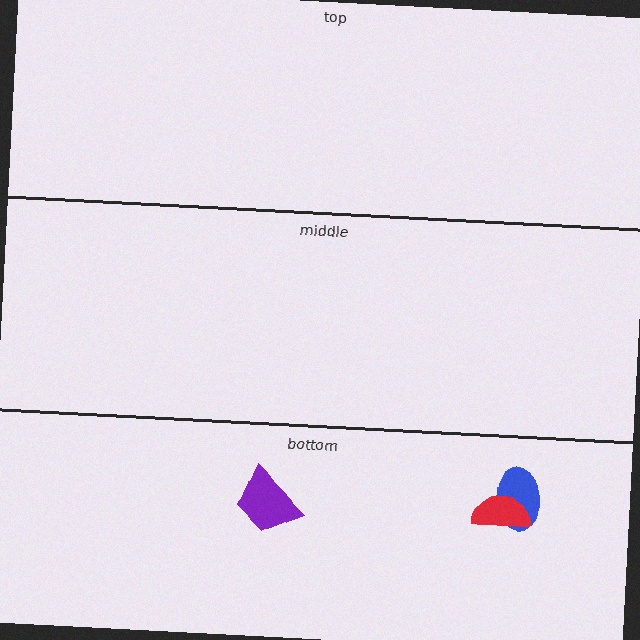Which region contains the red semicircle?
The bottom region.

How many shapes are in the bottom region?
3.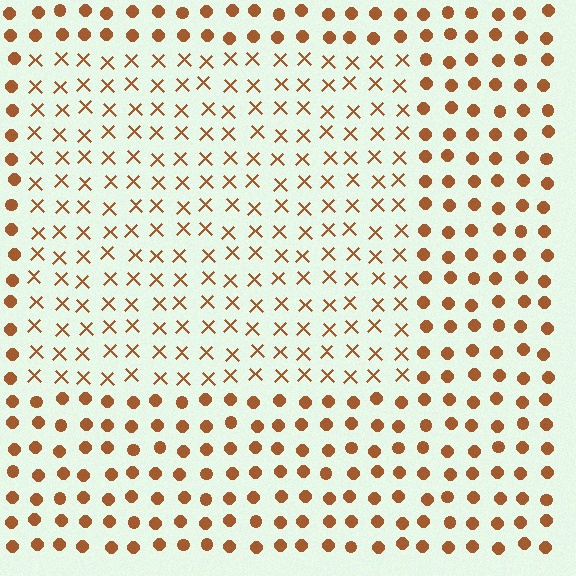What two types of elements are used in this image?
The image uses X marks inside the rectangle region and circles outside it.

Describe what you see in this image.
The image is filled with small brown elements arranged in a uniform grid. A rectangle-shaped region contains X marks, while the surrounding area contains circles. The boundary is defined purely by the change in element shape.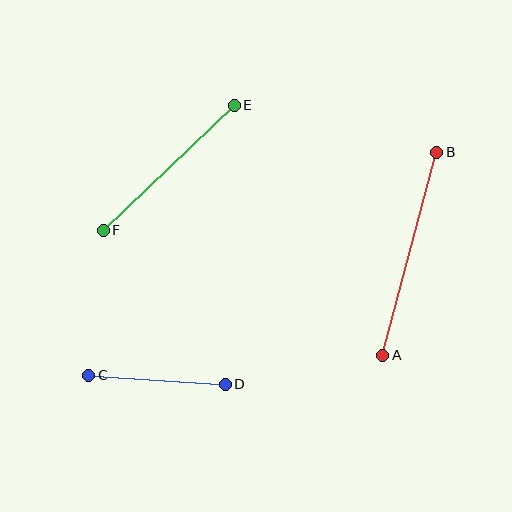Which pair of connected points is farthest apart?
Points A and B are farthest apart.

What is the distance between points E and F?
The distance is approximately 181 pixels.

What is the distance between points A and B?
The distance is approximately 210 pixels.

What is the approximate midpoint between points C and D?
The midpoint is at approximately (157, 380) pixels.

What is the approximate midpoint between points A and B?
The midpoint is at approximately (410, 254) pixels.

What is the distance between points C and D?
The distance is approximately 137 pixels.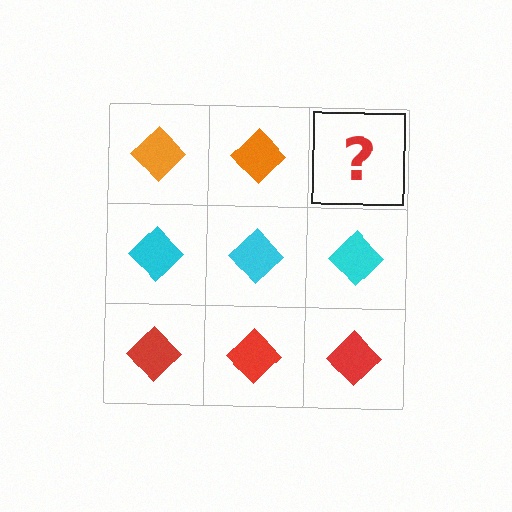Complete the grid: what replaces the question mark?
The question mark should be replaced with an orange diamond.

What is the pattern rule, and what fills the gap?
The rule is that each row has a consistent color. The gap should be filled with an orange diamond.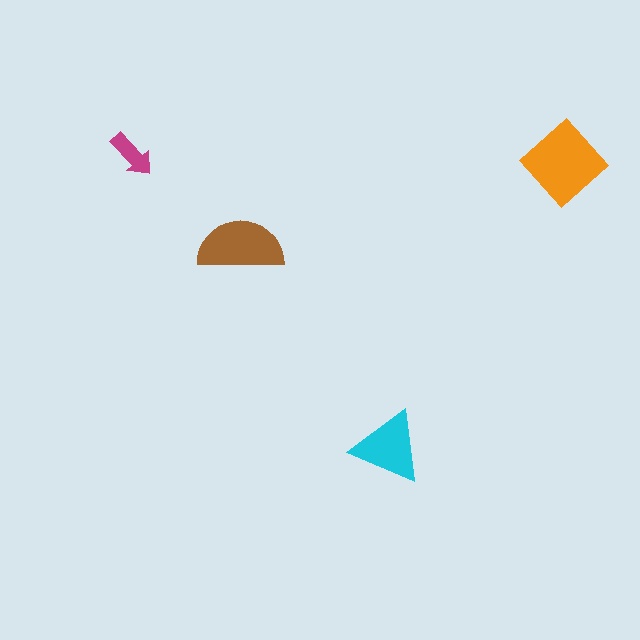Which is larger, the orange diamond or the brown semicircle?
The orange diamond.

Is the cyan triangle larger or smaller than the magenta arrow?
Larger.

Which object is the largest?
The orange diamond.